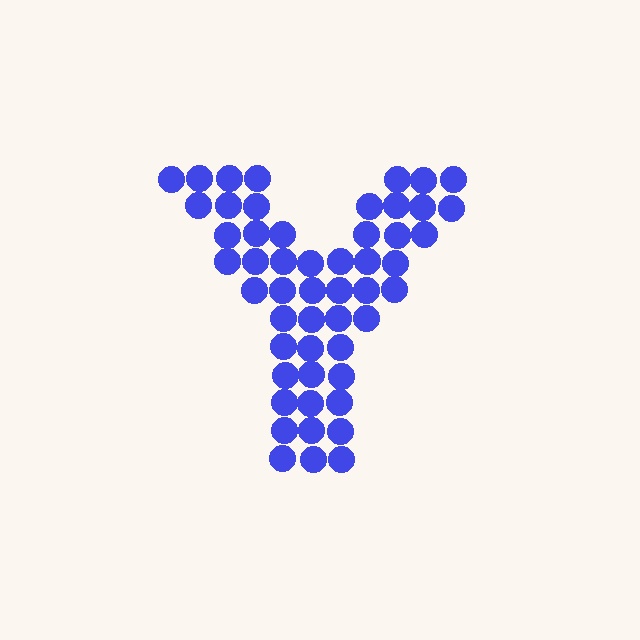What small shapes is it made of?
It is made of small circles.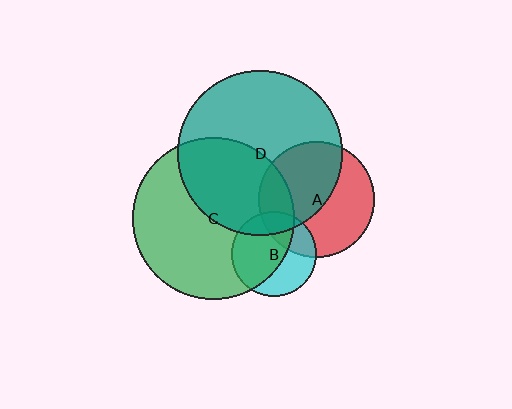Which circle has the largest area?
Circle D (teal).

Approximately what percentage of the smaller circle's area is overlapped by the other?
Approximately 40%.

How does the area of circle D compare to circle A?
Approximately 2.0 times.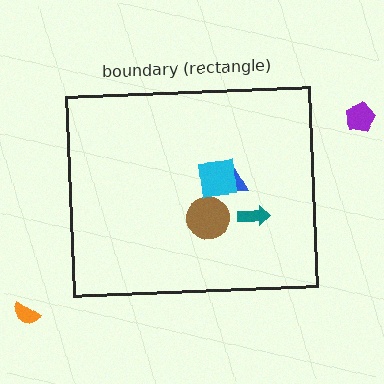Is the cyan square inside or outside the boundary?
Inside.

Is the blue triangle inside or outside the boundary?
Inside.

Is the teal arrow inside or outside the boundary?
Inside.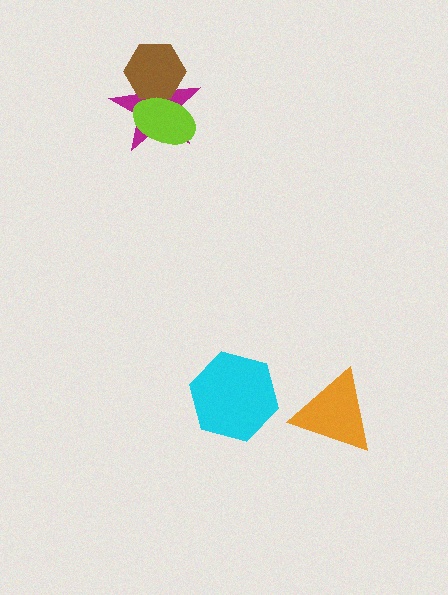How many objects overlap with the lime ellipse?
2 objects overlap with the lime ellipse.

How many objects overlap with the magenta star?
2 objects overlap with the magenta star.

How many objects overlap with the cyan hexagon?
0 objects overlap with the cyan hexagon.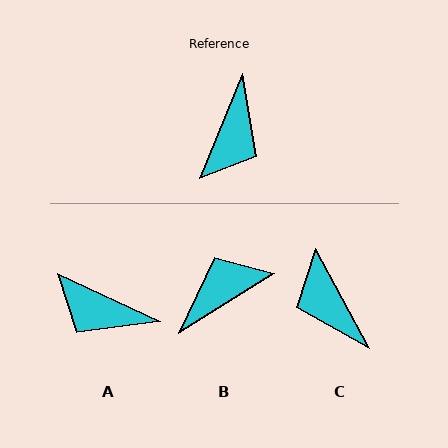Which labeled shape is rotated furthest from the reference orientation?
B, about 144 degrees away.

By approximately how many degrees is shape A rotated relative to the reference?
Approximately 92 degrees clockwise.